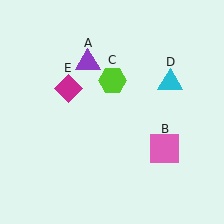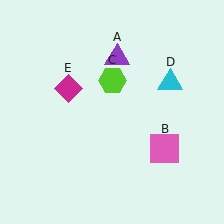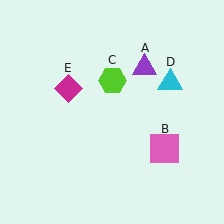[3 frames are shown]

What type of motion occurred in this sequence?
The purple triangle (object A) rotated clockwise around the center of the scene.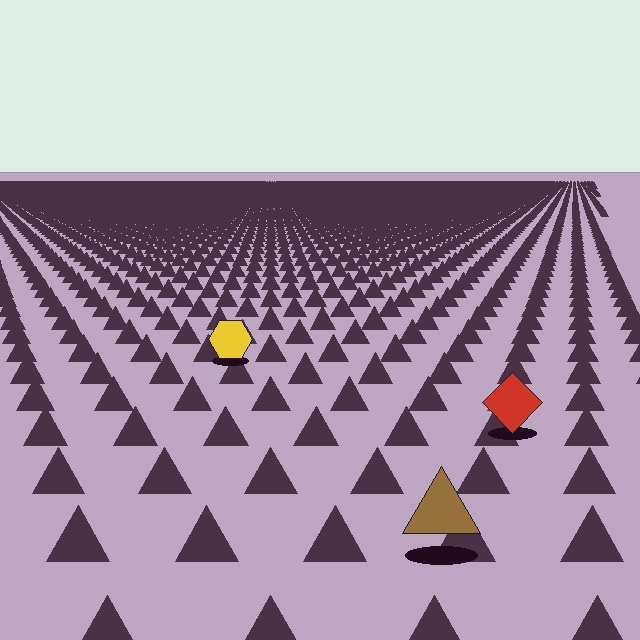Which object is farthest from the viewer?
The yellow hexagon is farthest from the viewer. It appears smaller and the ground texture around it is denser.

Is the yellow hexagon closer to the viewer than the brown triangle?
No. The brown triangle is closer — you can tell from the texture gradient: the ground texture is coarser near it.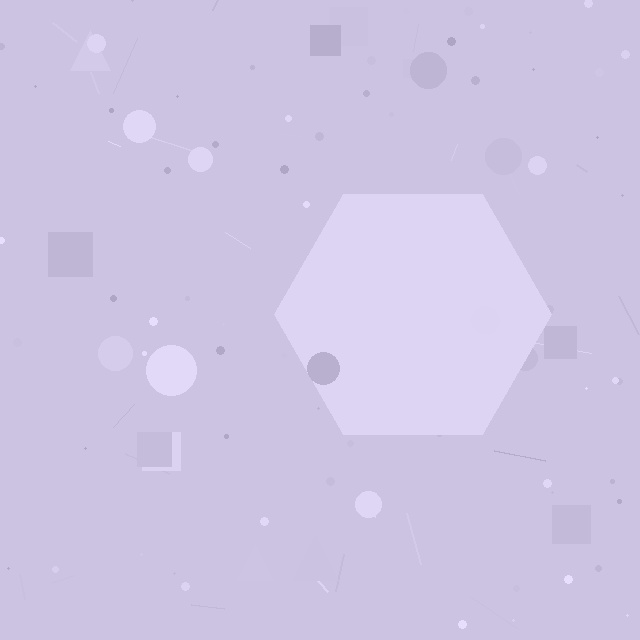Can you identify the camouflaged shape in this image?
The camouflaged shape is a hexagon.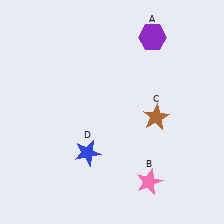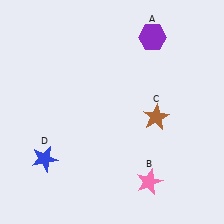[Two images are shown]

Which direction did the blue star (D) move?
The blue star (D) moved left.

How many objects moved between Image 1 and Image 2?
1 object moved between the two images.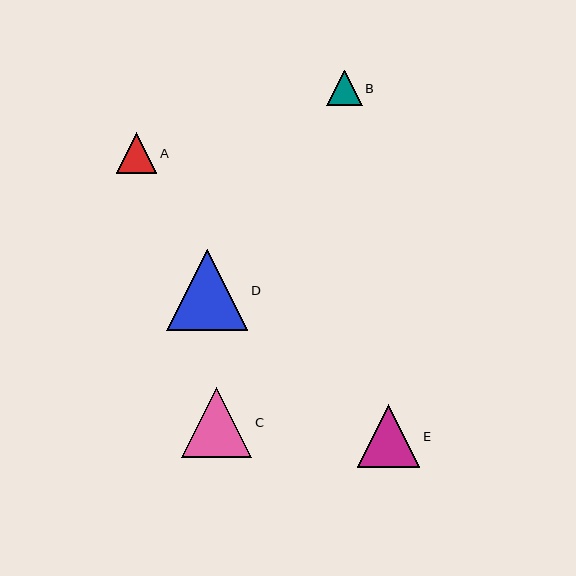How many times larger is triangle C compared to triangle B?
Triangle C is approximately 2.0 times the size of triangle B.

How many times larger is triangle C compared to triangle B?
Triangle C is approximately 2.0 times the size of triangle B.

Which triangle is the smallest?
Triangle B is the smallest with a size of approximately 35 pixels.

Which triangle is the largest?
Triangle D is the largest with a size of approximately 81 pixels.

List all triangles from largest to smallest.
From largest to smallest: D, C, E, A, B.